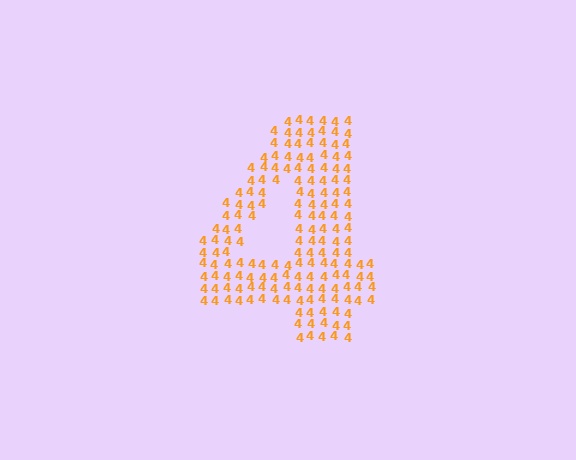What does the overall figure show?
The overall figure shows the digit 4.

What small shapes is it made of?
It is made of small digit 4's.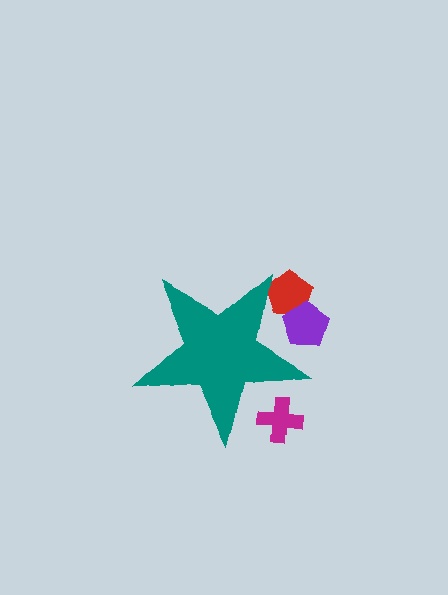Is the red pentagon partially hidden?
Yes, the red pentagon is partially hidden behind the teal star.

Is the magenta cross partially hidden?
Yes, the magenta cross is partially hidden behind the teal star.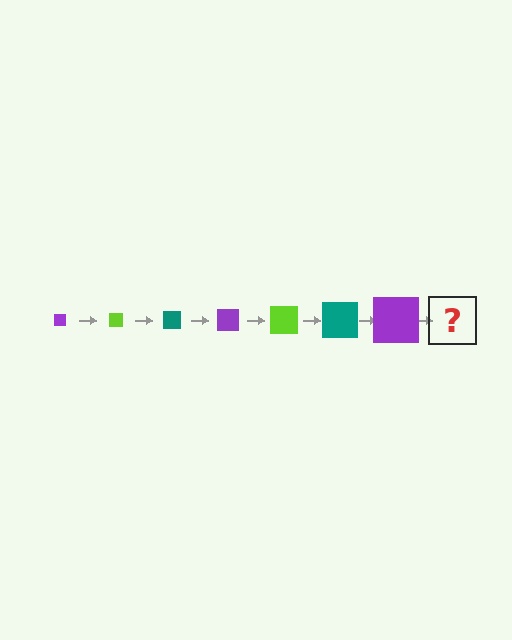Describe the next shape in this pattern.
It should be a lime square, larger than the previous one.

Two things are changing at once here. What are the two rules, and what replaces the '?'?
The two rules are that the square grows larger each step and the color cycles through purple, lime, and teal. The '?' should be a lime square, larger than the previous one.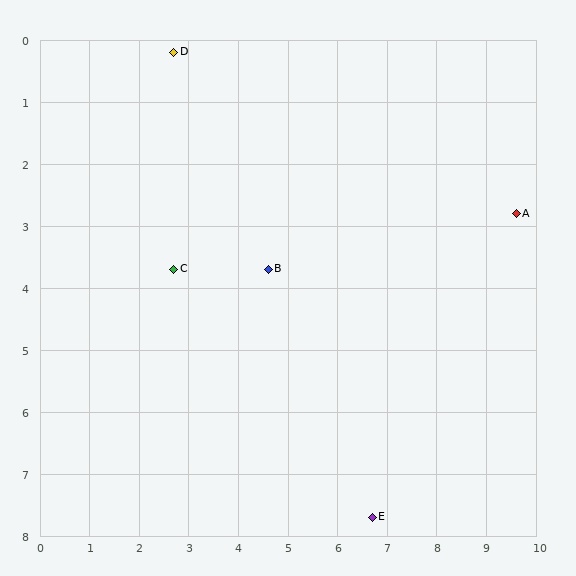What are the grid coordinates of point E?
Point E is at approximately (6.7, 7.7).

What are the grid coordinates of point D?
Point D is at approximately (2.7, 0.2).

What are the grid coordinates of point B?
Point B is at approximately (4.6, 3.7).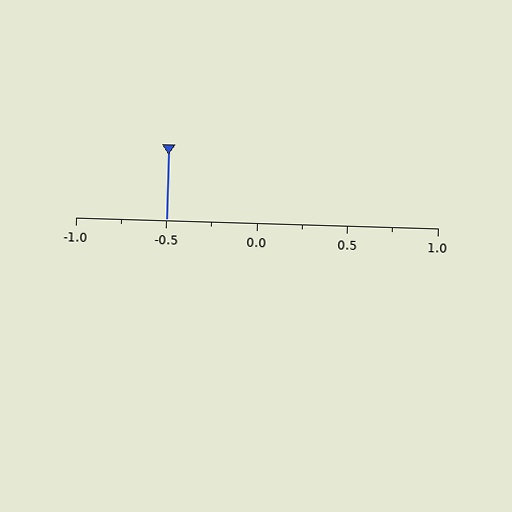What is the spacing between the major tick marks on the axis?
The major ticks are spaced 0.5 apart.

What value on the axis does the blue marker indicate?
The marker indicates approximately -0.5.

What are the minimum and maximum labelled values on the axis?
The axis runs from -1.0 to 1.0.